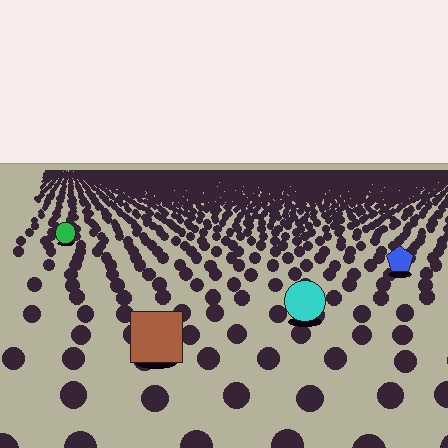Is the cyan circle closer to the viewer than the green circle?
Yes. The cyan circle is closer — you can tell from the texture gradient: the ground texture is coarser near it.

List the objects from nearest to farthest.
From nearest to farthest: the brown square, the cyan circle, the blue pentagon, the green circle.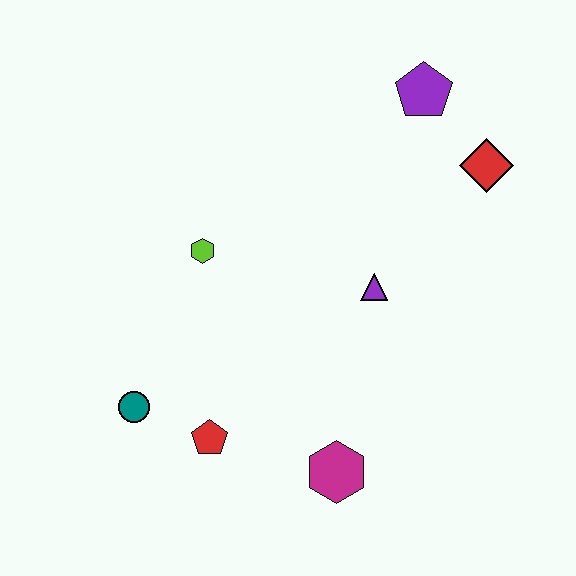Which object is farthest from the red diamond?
The teal circle is farthest from the red diamond.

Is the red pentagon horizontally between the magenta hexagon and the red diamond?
No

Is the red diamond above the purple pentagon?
No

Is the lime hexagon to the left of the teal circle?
No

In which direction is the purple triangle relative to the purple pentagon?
The purple triangle is below the purple pentagon.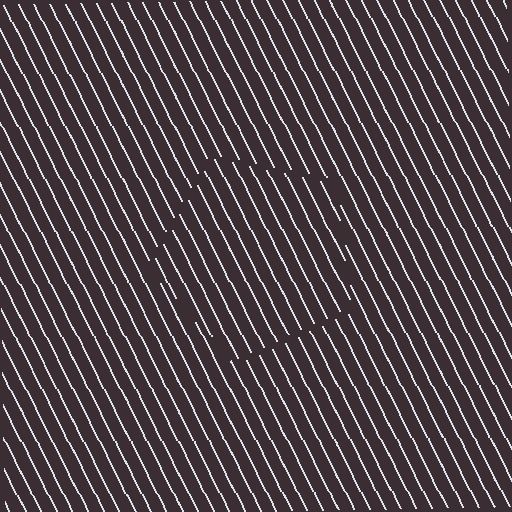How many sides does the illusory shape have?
5 sides — the line-ends trace a pentagon.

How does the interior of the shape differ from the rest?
The interior of the shape contains the same grating, shifted by half a period — the contour is defined by the phase discontinuity where line-ends from the inner and outer gratings abut.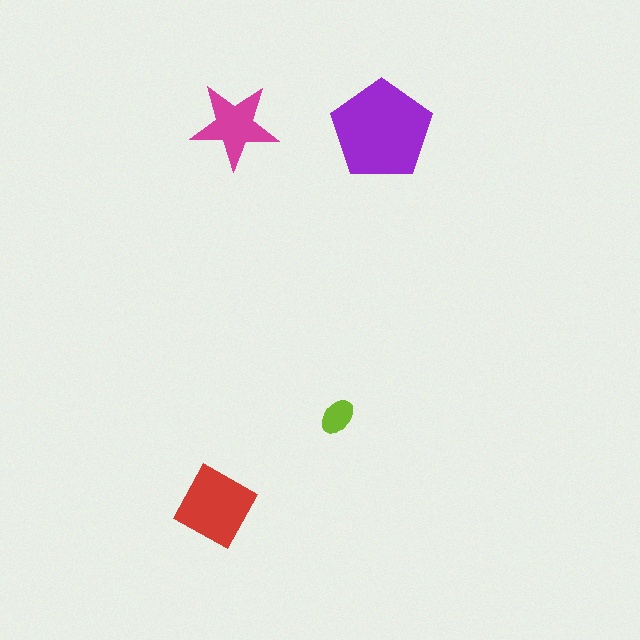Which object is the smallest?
The lime ellipse.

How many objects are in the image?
There are 4 objects in the image.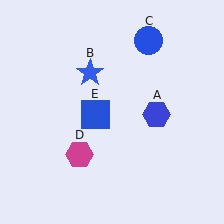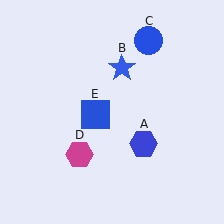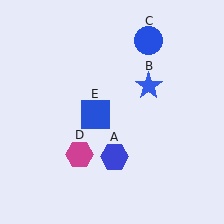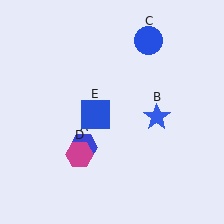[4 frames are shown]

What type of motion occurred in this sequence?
The blue hexagon (object A), blue star (object B) rotated clockwise around the center of the scene.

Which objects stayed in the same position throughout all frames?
Blue circle (object C) and magenta hexagon (object D) and blue square (object E) remained stationary.